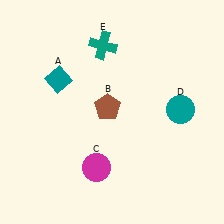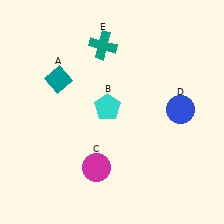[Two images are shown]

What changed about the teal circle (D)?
In Image 1, D is teal. In Image 2, it changed to blue.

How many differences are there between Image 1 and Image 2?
There are 2 differences between the two images.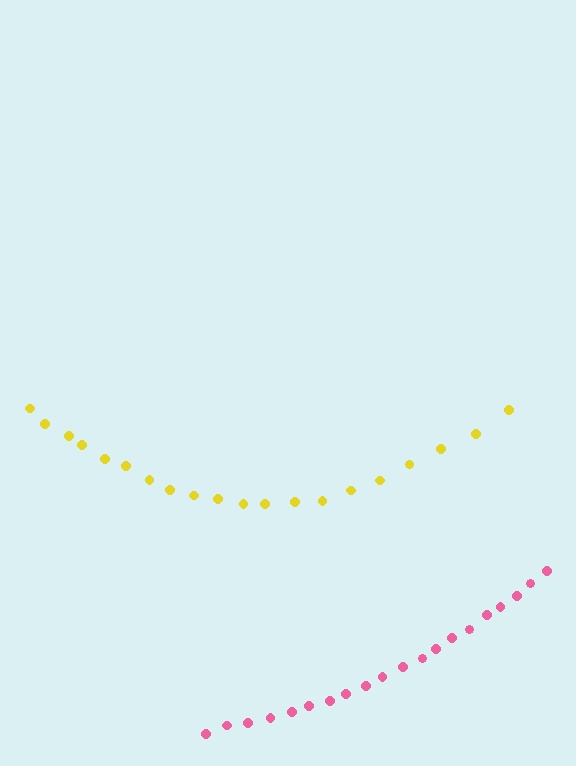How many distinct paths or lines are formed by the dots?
There are 2 distinct paths.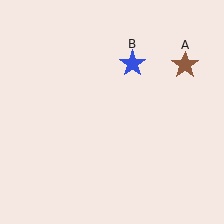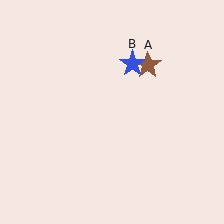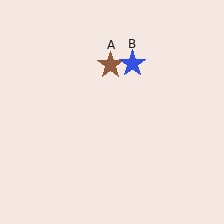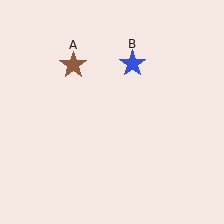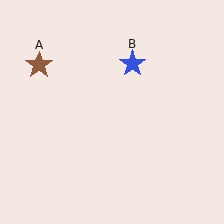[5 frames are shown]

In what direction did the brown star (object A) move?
The brown star (object A) moved left.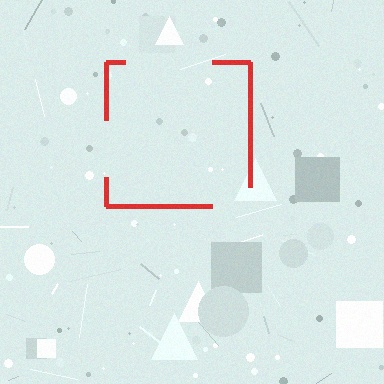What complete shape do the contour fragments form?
The contour fragments form a square.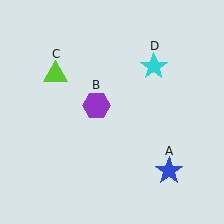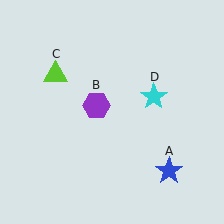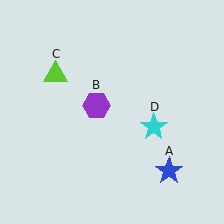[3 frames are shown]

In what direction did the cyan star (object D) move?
The cyan star (object D) moved down.